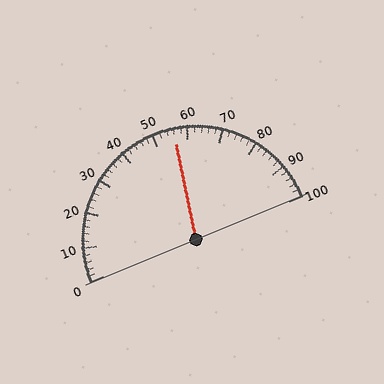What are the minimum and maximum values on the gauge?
The gauge ranges from 0 to 100.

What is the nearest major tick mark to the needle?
The nearest major tick mark is 60.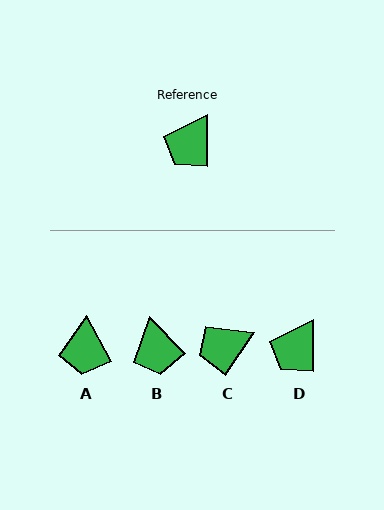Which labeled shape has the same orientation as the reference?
D.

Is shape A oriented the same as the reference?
No, it is off by about 28 degrees.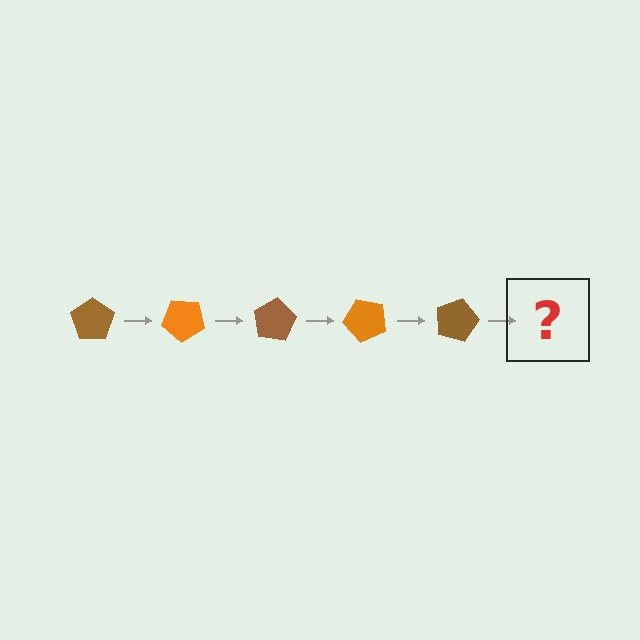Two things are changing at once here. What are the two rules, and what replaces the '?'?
The two rules are that it rotates 40 degrees each step and the color cycles through brown and orange. The '?' should be an orange pentagon, rotated 200 degrees from the start.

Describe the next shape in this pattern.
It should be an orange pentagon, rotated 200 degrees from the start.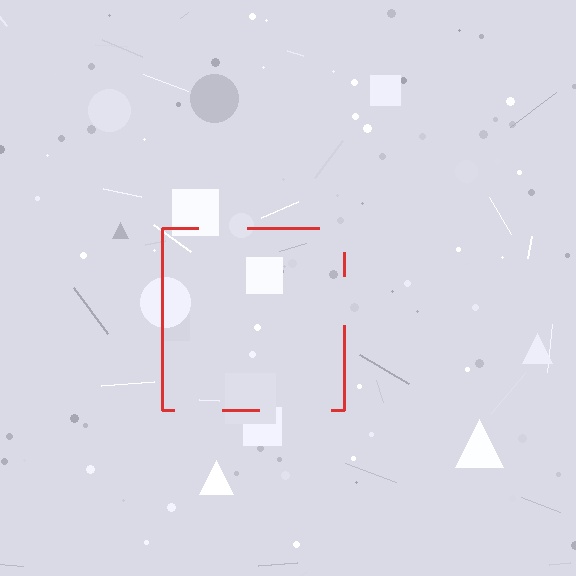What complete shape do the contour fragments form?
The contour fragments form a square.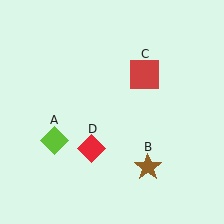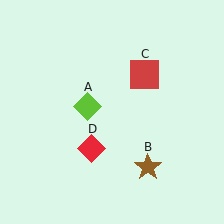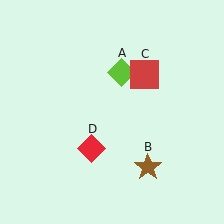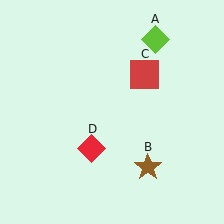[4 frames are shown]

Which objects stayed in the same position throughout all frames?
Brown star (object B) and red square (object C) and red diamond (object D) remained stationary.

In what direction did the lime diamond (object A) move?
The lime diamond (object A) moved up and to the right.